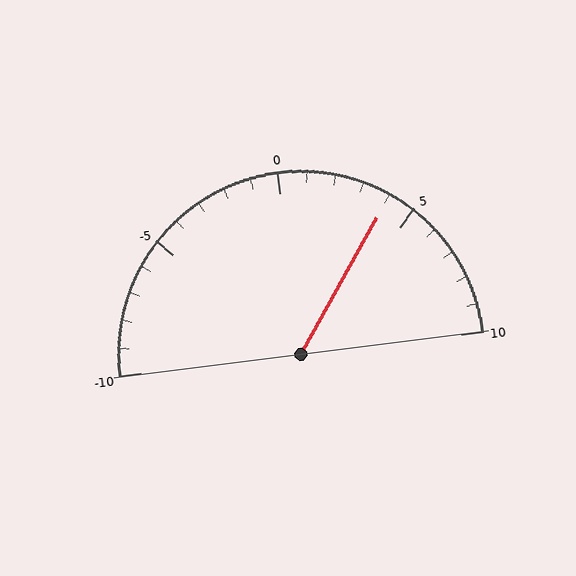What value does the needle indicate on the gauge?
The needle indicates approximately 4.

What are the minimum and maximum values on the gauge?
The gauge ranges from -10 to 10.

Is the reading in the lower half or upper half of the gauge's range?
The reading is in the upper half of the range (-10 to 10).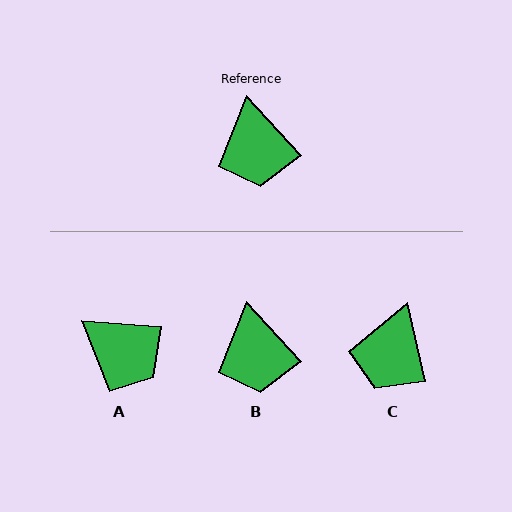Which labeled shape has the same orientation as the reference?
B.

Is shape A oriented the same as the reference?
No, it is off by about 43 degrees.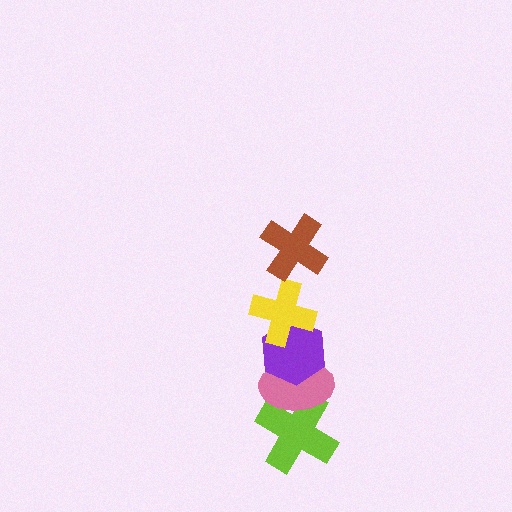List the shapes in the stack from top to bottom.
From top to bottom: the brown cross, the yellow cross, the purple hexagon, the pink ellipse, the lime cross.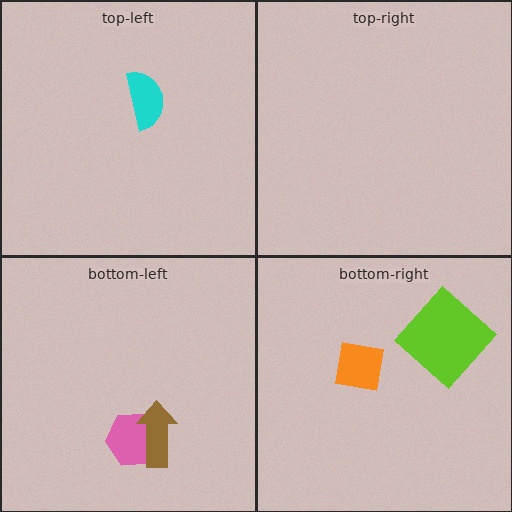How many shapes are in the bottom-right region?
2.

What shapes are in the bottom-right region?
The lime diamond, the orange square.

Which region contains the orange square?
The bottom-right region.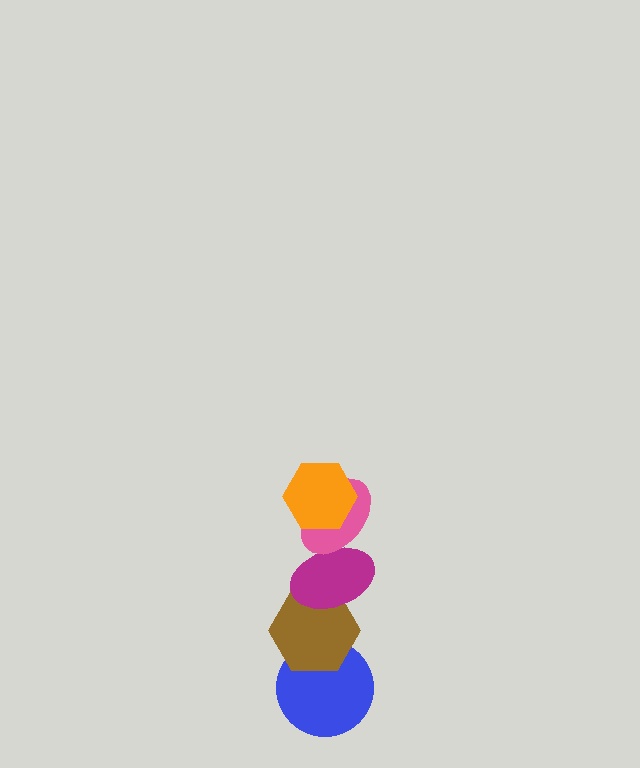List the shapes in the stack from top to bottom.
From top to bottom: the orange hexagon, the pink ellipse, the magenta ellipse, the brown hexagon, the blue circle.